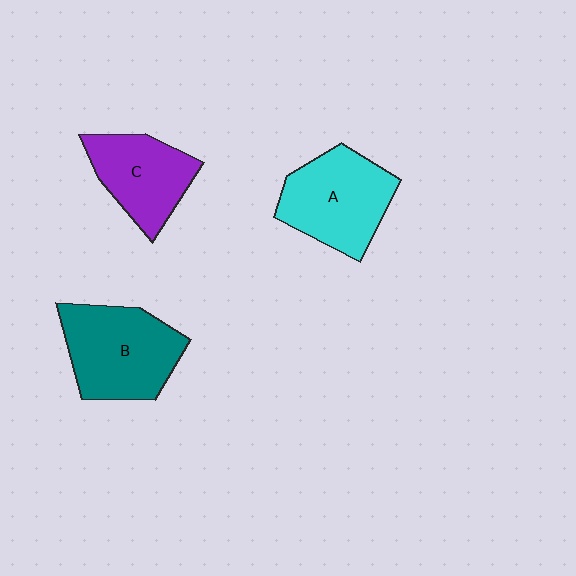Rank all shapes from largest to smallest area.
From largest to smallest: B (teal), A (cyan), C (purple).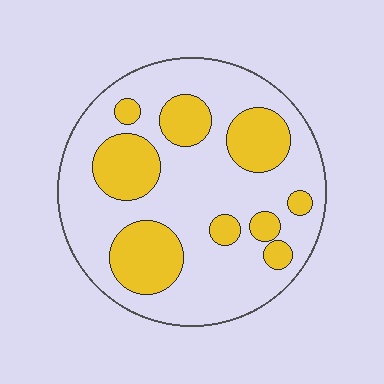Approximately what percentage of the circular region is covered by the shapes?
Approximately 30%.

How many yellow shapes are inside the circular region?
9.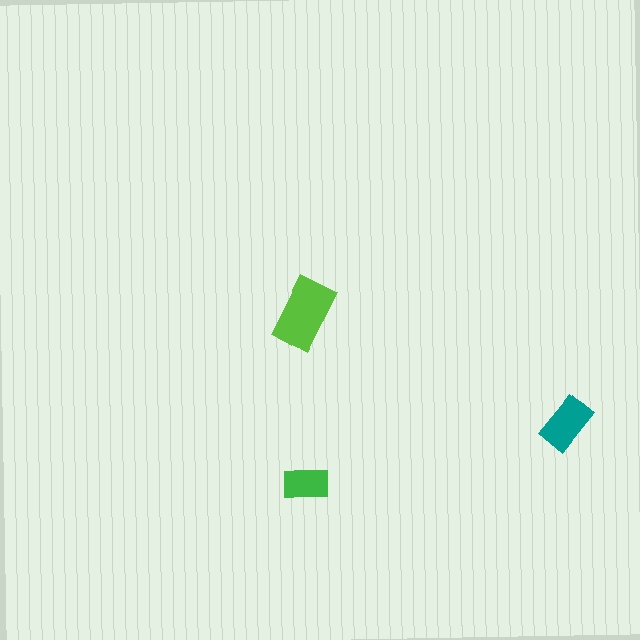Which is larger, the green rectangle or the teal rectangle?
The teal one.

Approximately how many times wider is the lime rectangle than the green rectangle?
About 1.5 times wider.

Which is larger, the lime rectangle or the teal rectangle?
The lime one.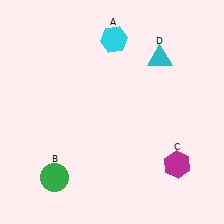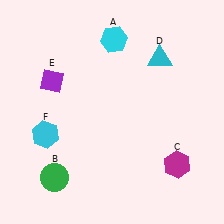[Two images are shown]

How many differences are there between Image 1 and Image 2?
There are 2 differences between the two images.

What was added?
A purple diamond (E), a cyan hexagon (F) were added in Image 2.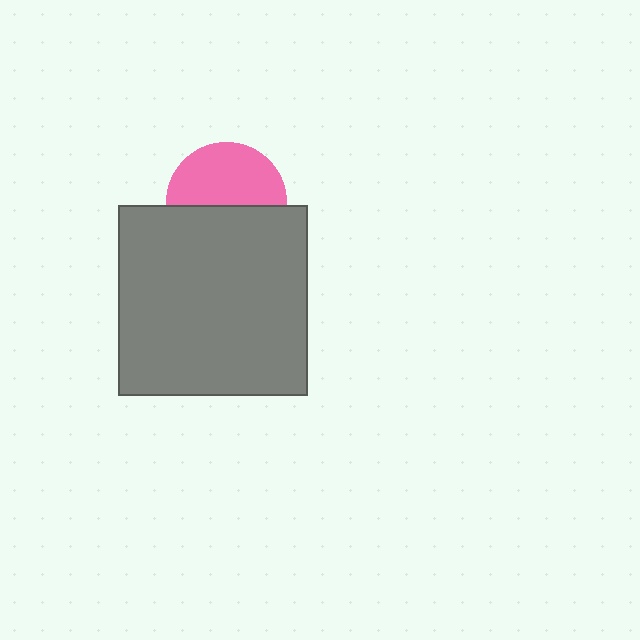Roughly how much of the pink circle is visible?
About half of it is visible (roughly 53%).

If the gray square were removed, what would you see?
You would see the complete pink circle.